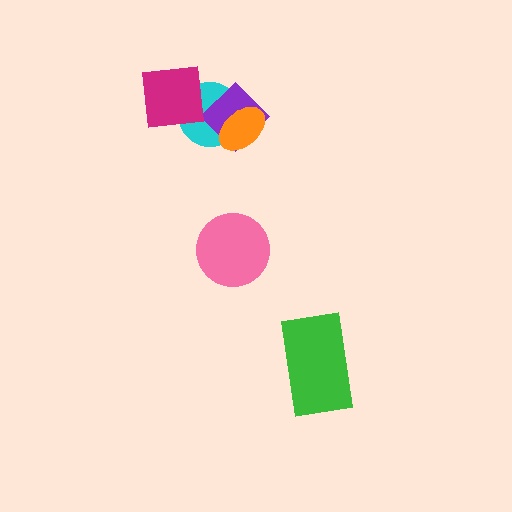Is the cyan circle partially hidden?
Yes, it is partially covered by another shape.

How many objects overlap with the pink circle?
0 objects overlap with the pink circle.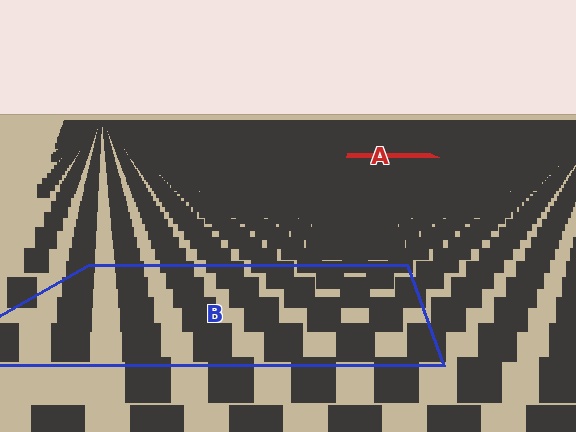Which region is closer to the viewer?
Region B is closer. The texture elements there are larger and more spread out.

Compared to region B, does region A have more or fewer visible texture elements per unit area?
Region A has more texture elements per unit area — they are packed more densely because it is farther away.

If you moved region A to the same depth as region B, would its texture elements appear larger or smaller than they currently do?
They would appear larger. At a closer depth, the same texture elements are projected at a bigger on-screen size.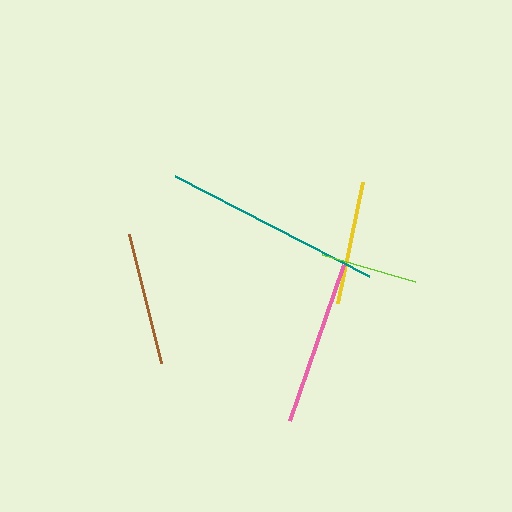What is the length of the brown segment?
The brown segment is approximately 133 pixels long.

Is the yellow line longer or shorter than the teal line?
The teal line is longer than the yellow line.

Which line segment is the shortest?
The lime line is the shortest at approximately 96 pixels.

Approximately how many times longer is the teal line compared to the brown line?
The teal line is approximately 1.6 times the length of the brown line.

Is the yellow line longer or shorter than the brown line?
The brown line is longer than the yellow line.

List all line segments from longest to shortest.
From longest to shortest: teal, pink, brown, yellow, lime.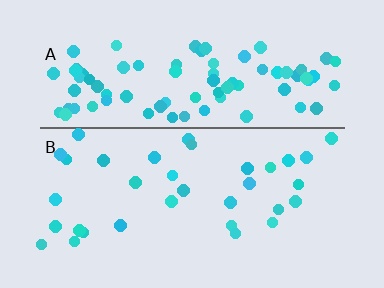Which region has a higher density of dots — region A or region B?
A (the top).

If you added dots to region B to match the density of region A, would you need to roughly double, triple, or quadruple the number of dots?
Approximately triple.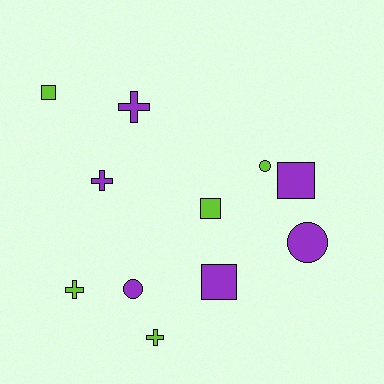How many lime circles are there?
There is 1 lime circle.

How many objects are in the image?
There are 11 objects.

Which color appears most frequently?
Purple, with 6 objects.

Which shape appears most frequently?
Square, with 4 objects.